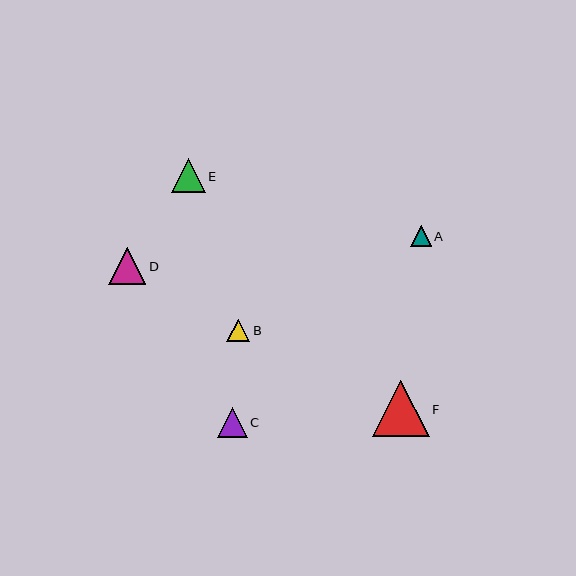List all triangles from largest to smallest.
From largest to smallest: F, D, E, C, B, A.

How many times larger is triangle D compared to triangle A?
Triangle D is approximately 1.8 times the size of triangle A.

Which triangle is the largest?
Triangle F is the largest with a size of approximately 57 pixels.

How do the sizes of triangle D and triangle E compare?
Triangle D and triangle E are approximately the same size.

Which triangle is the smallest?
Triangle A is the smallest with a size of approximately 20 pixels.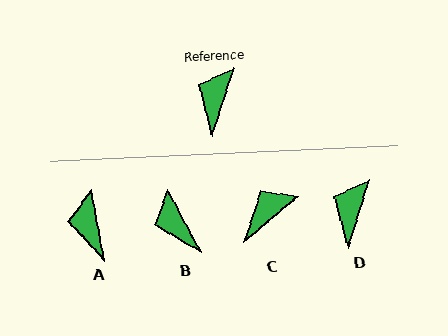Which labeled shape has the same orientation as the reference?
D.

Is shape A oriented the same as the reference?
No, it is off by about 28 degrees.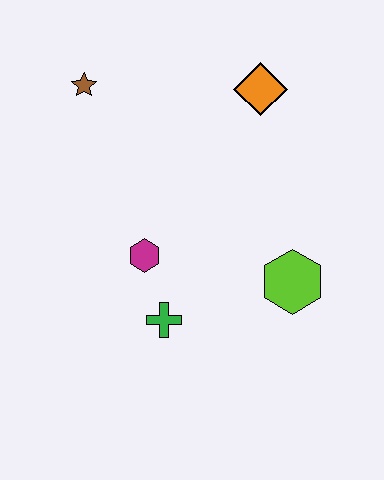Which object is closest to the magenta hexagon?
The green cross is closest to the magenta hexagon.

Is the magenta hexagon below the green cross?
No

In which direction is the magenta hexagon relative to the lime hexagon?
The magenta hexagon is to the left of the lime hexagon.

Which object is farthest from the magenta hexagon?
The orange diamond is farthest from the magenta hexagon.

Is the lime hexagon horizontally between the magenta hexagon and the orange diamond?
No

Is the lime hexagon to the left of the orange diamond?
No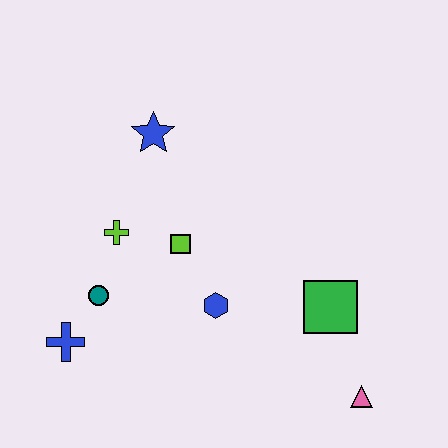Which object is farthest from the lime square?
The pink triangle is farthest from the lime square.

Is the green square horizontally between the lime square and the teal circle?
No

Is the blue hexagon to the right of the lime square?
Yes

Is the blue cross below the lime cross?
Yes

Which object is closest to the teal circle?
The blue cross is closest to the teal circle.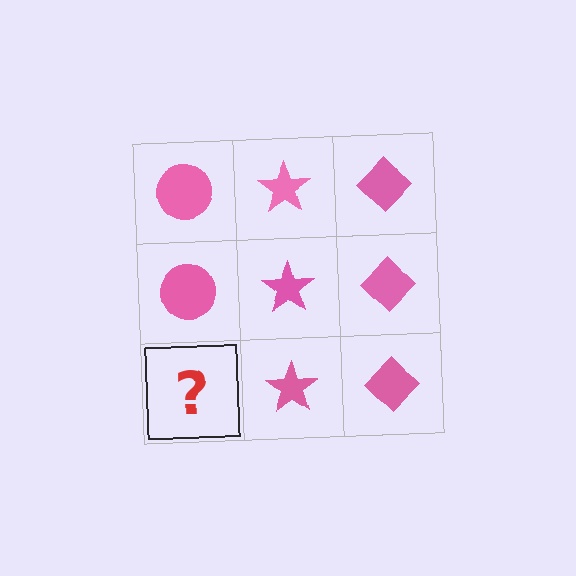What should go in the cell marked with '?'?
The missing cell should contain a pink circle.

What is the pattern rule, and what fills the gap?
The rule is that each column has a consistent shape. The gap should be filled with a pink circle.